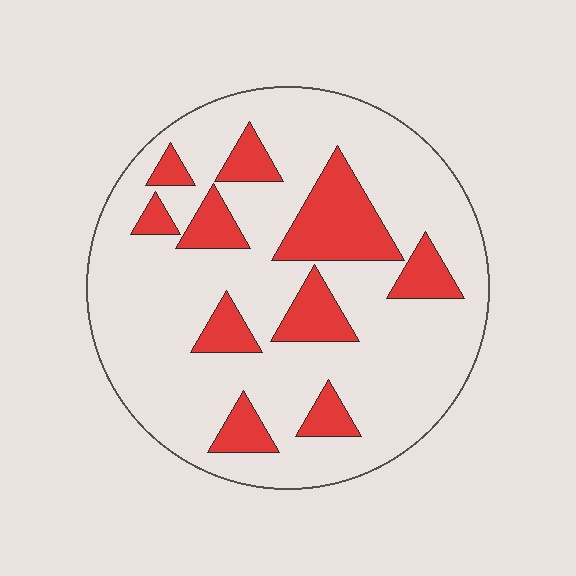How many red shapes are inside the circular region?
10.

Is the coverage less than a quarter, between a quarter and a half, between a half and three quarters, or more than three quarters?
Less than a quarter.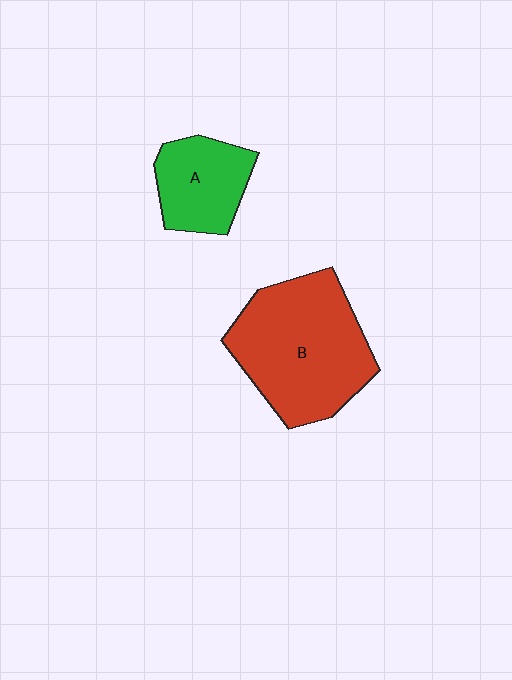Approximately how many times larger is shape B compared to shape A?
Approximately 2.0 times.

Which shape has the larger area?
Shape B (red).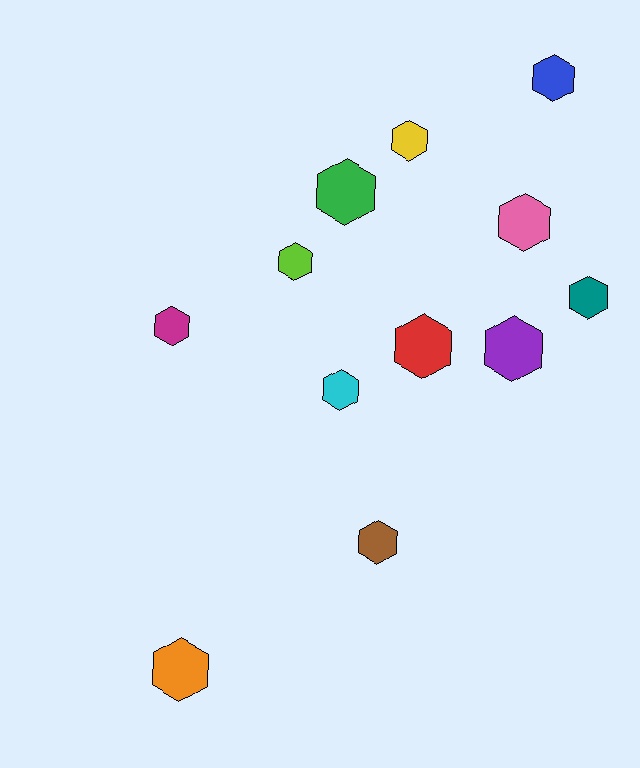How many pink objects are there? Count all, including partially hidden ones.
There is 1 pink object.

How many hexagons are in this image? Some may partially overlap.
There are 12 hexagons.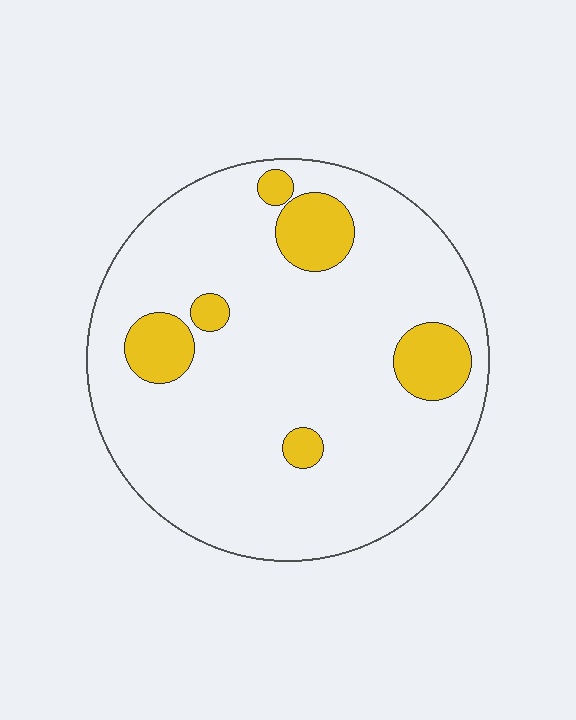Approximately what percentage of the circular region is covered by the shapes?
Approximately 15%.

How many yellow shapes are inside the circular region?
6.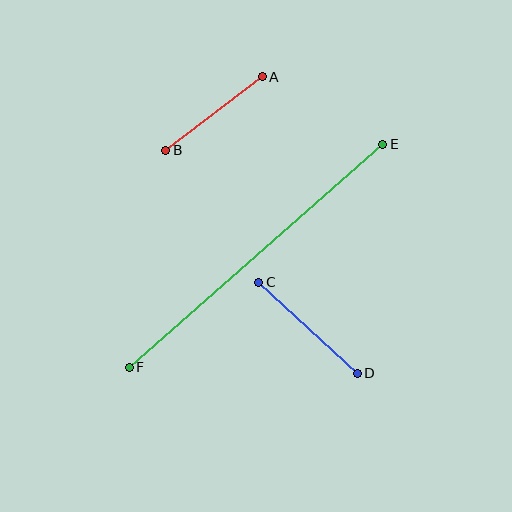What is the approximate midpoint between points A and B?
The midpoint is at approximately (214, 114) pixels.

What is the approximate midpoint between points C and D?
The midpoint is at approximately (308, 328) pixels.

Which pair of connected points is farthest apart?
Points E and F are farthest apart.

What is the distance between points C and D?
The distance is approximately 134 pixels.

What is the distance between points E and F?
The distance is approximately 338 pixels.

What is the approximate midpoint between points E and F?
The midpoint is at approximately (256, 256) pixels.